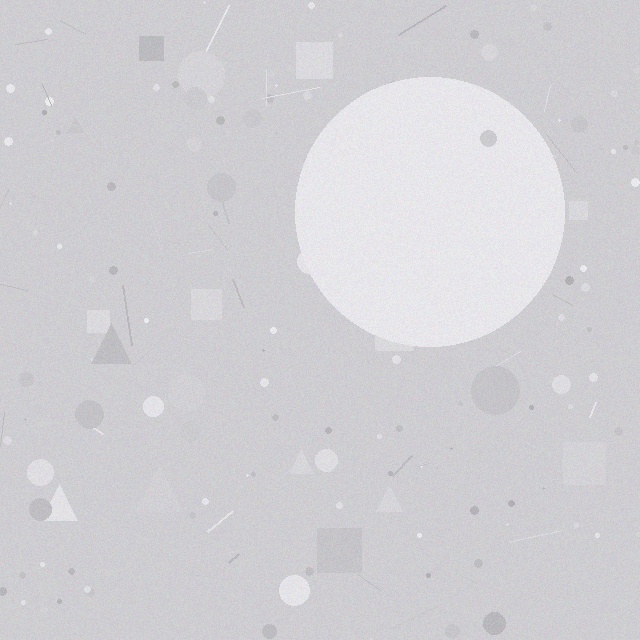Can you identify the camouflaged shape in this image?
The camouflaged shape is a circle.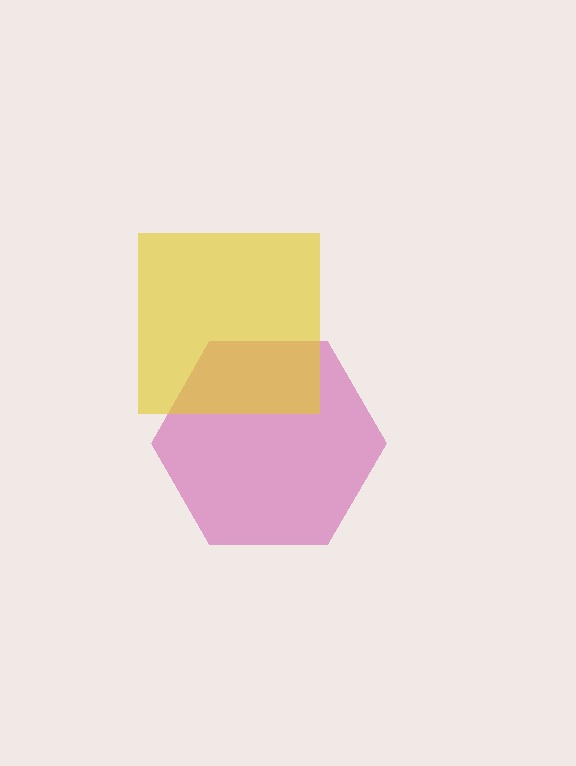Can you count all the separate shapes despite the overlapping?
Yes, there are 2 separate shapes.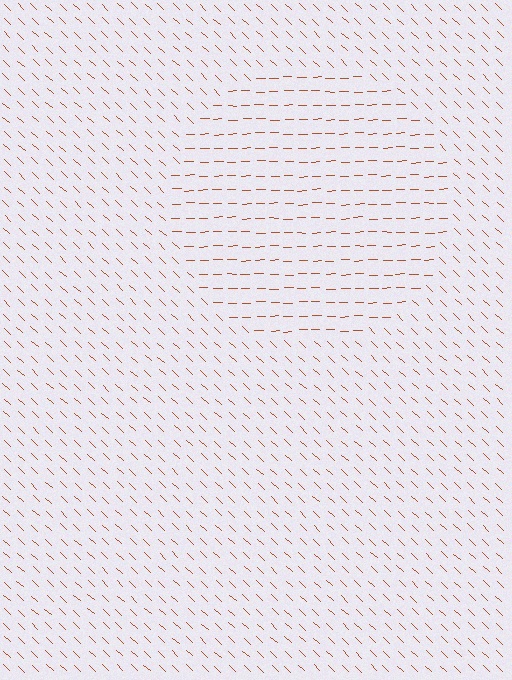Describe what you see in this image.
The image is filled with small brown line segments. A circle region in the image has lines oriented differently from the surrounding lines, creating a visible texture boundary.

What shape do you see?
I see a circle.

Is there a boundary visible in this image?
Yes, there is a texture boundary formed by a change in line orientation.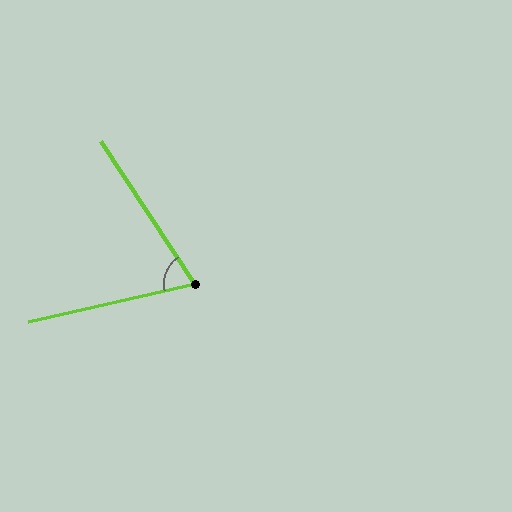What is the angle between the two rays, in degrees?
Approximately 69 degrees.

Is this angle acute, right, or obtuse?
It is acute.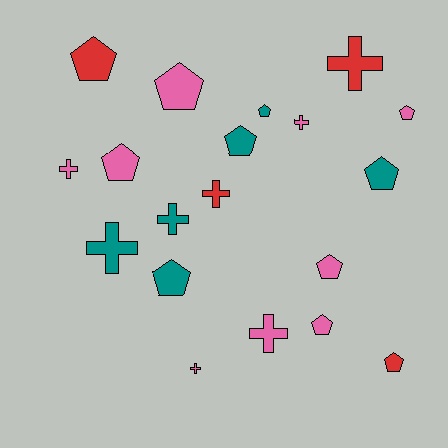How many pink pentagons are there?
There are 5 pink pentagons.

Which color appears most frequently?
Pink, with 9 objects.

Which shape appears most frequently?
Pentagon, with 11 objects.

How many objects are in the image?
There are 19 objects.